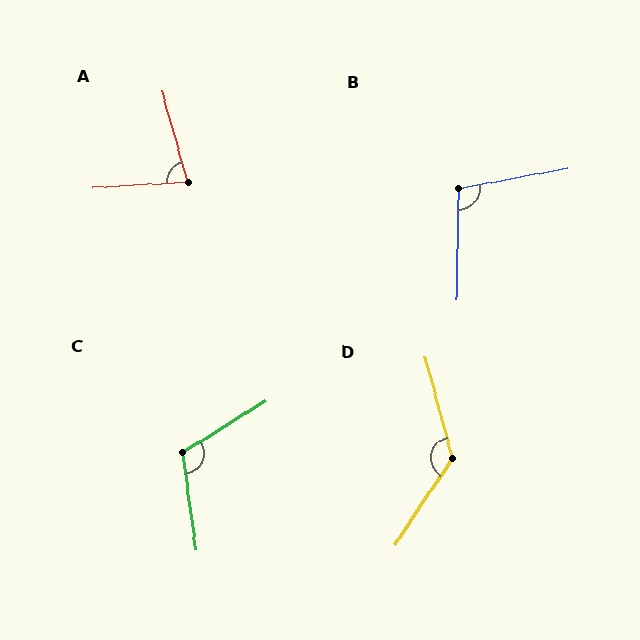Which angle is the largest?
D, at approximately 131 degrees.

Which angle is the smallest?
A, at approximately 77 degrees.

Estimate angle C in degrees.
Approximately 114 degrees.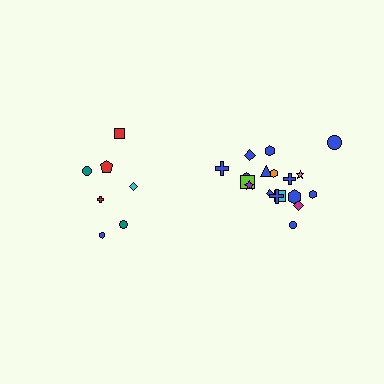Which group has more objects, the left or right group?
The right group.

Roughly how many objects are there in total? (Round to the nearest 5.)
Roughly 25 objects in total.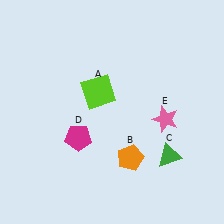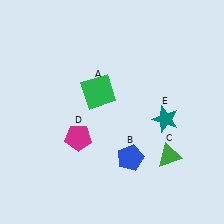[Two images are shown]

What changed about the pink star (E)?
In Image 1, E is pink. In Image 2, it changed to teal.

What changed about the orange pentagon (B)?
In Image 1, B is orange. In Image 2, it changed to blue.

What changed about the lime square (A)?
In Image 1, A is lime. In Image 2, it changed to green.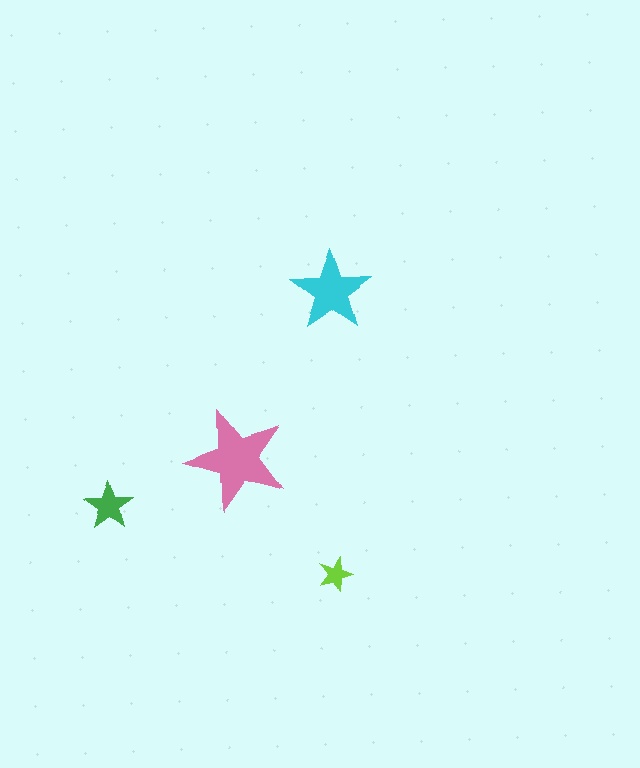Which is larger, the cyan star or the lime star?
The cyan one.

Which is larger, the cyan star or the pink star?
The pink one.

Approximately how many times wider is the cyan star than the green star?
About 1.5 times wider.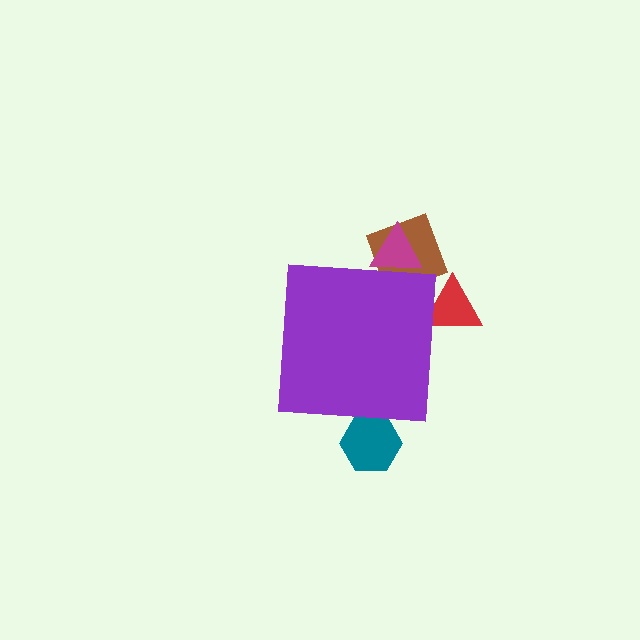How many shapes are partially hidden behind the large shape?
4 shapes are partially hidden.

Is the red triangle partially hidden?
Yes, the red triangle is partially hidden behind the purple square.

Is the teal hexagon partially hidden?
Yes, the teal hexagon is partially hidden behind the purple square.